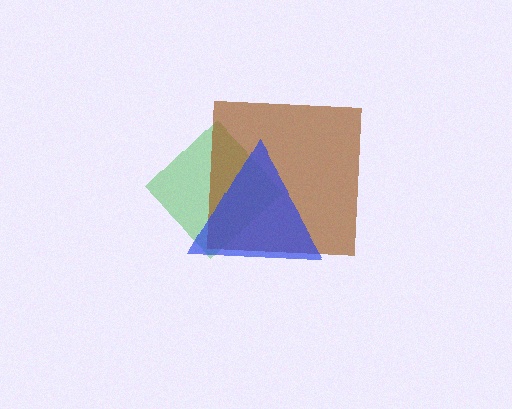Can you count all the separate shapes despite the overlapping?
Yes, there are 3 separate shapes.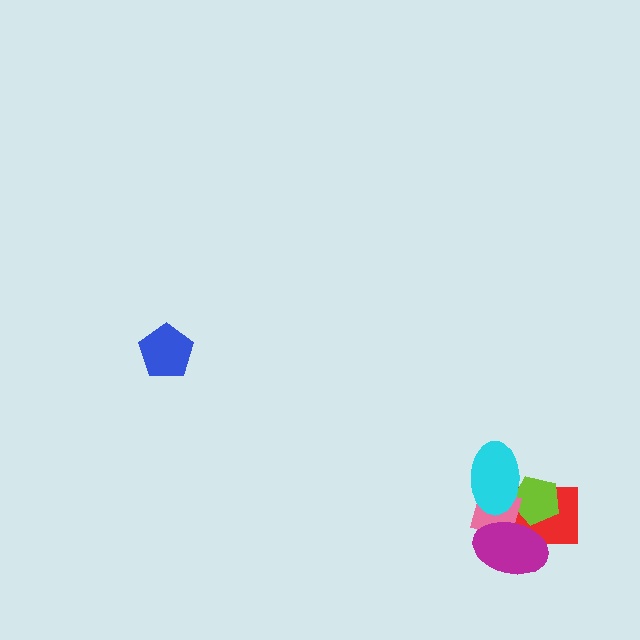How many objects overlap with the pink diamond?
4 objects overlap with the pink diamond.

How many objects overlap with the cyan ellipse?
3 objects overlap with the cyan ellipse.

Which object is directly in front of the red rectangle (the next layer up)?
The lime pentagon is directly in front of the red rectangle.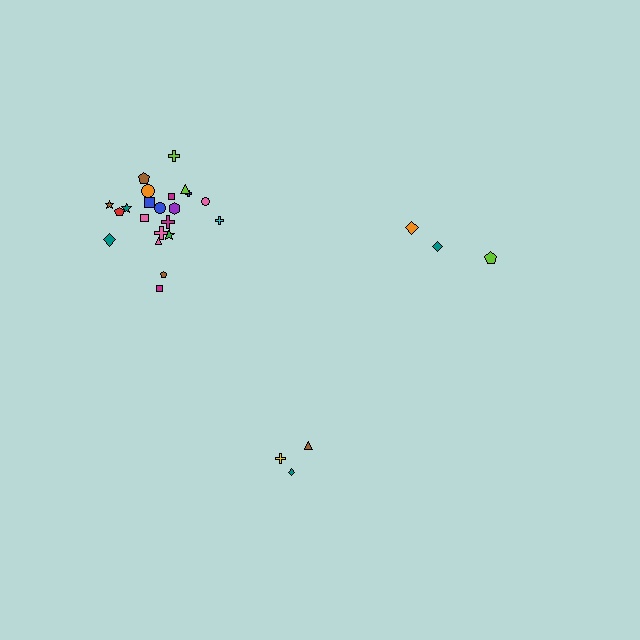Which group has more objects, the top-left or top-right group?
The top-left group.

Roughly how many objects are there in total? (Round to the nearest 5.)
Roughly 30 objects in total.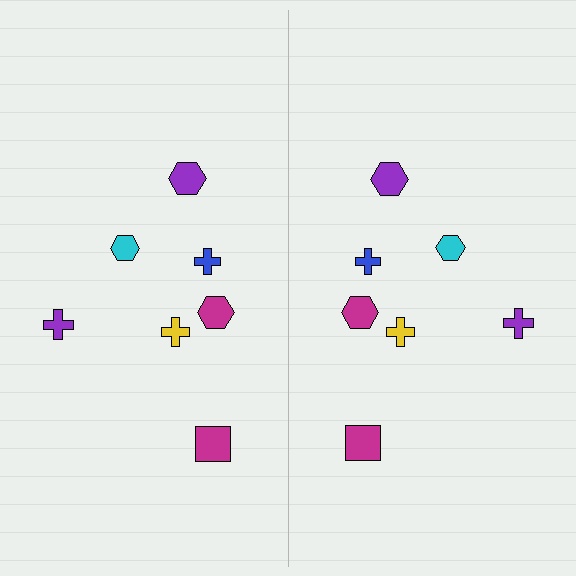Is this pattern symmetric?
Yes, this pattern has bilateral (reflection) symmetry.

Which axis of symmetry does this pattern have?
The pattern has a vertical axis of symmetry running through the center of the image.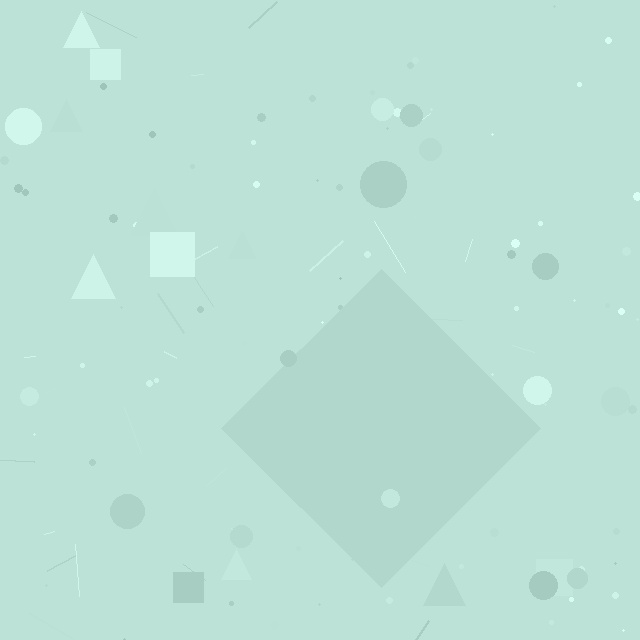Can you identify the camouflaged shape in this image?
The camouflaged shape is a diamond.